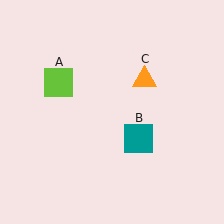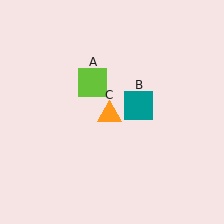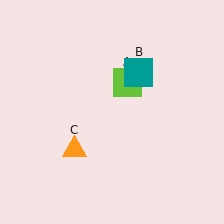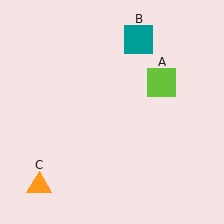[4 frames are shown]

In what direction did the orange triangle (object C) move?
The orange triangle (object C) moved down and to the left.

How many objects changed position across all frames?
3 objects changed position: lime square (object A), teal square (object B), orange triangle (object C).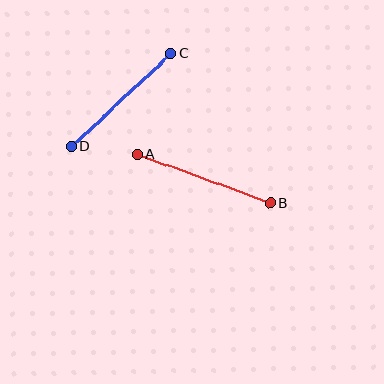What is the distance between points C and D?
The distance is approximately 136 pixels.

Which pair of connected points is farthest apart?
Points A and B are farthest apart.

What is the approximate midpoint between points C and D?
The midpoint is at approximately (121, 100) pixels.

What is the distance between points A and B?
The distance is approximately 142 pixels.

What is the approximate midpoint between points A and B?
The midpoint is at approximately (204, 179) pixels.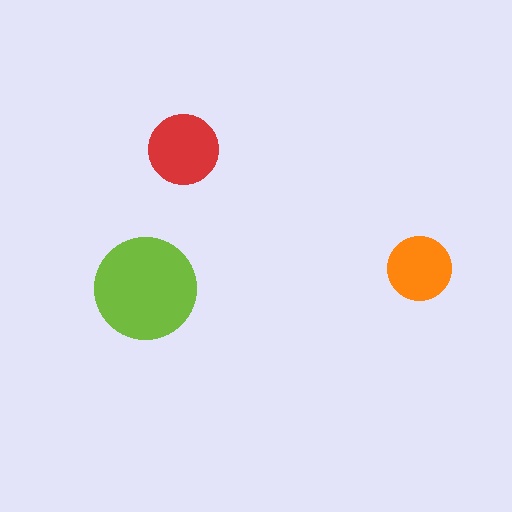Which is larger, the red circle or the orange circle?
The red one.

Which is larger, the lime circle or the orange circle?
The lime one.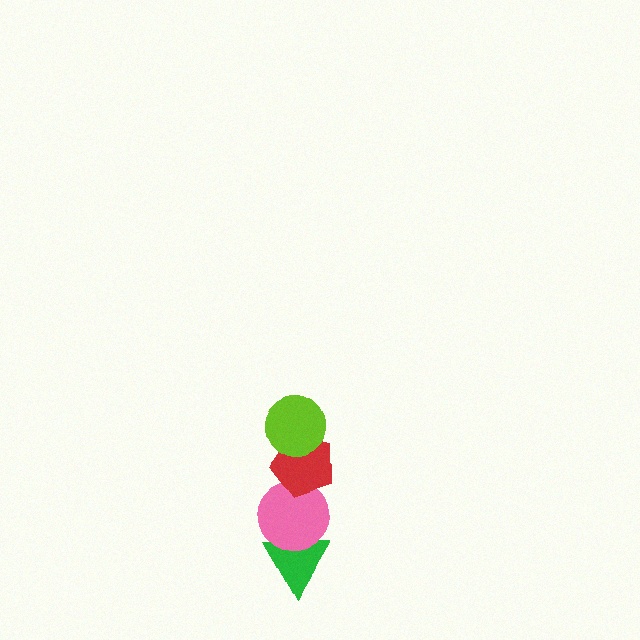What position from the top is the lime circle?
The lime circle is 1st from the top.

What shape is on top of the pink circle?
The red pentagon is on top of the pink circle.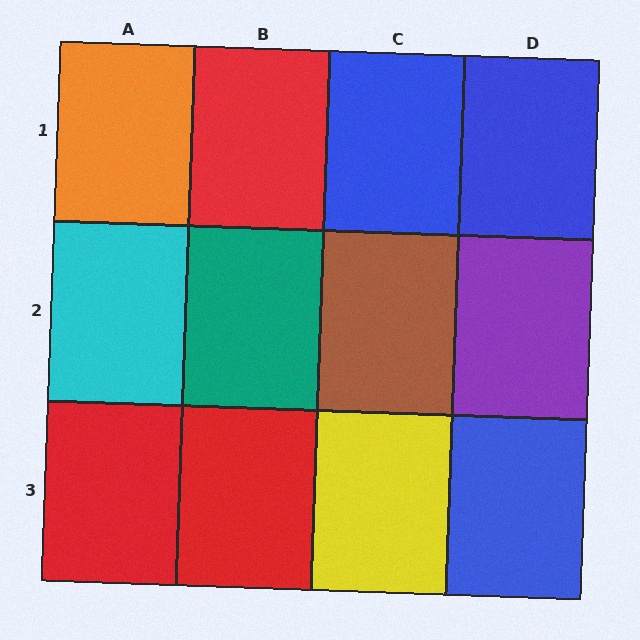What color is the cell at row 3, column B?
Red.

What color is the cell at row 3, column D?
Blue.